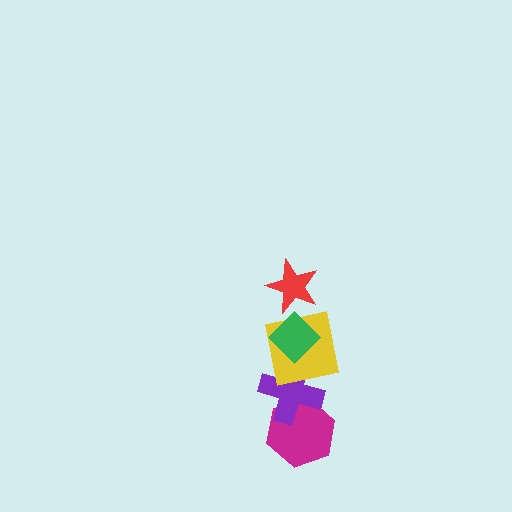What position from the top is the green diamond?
The green diamond is 2nd from the top.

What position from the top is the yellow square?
The yellow square is 3rd from the top.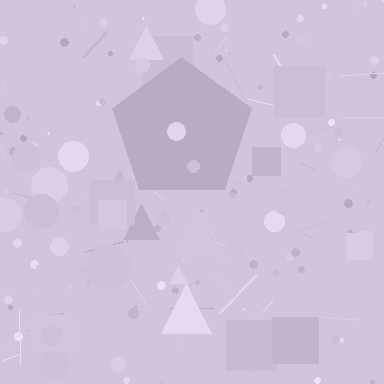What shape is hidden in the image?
A pentagon is hidden in the image.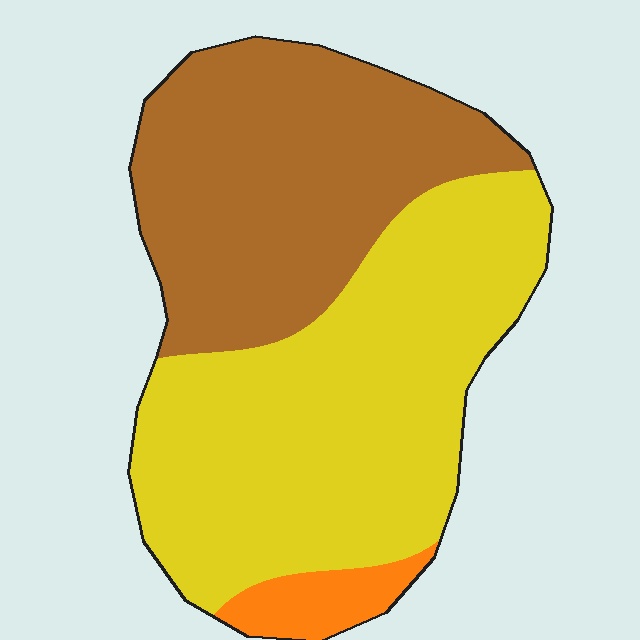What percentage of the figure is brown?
Brown covers 41% of the figure.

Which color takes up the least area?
Orange, at roughly 5%.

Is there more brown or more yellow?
Yellow.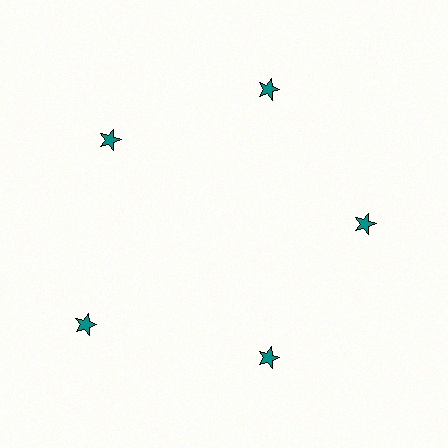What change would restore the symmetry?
The symmetry would be restored by moving it inward, back onto the ring so that all 5 stars sit at equal angles and equal distance from the center.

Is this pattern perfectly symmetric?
No. The 5 teal stars are arranged in a ring, but one element near the 8 o'clock position is pushed outward from the center, breaking the 5-fold rotational symmetry.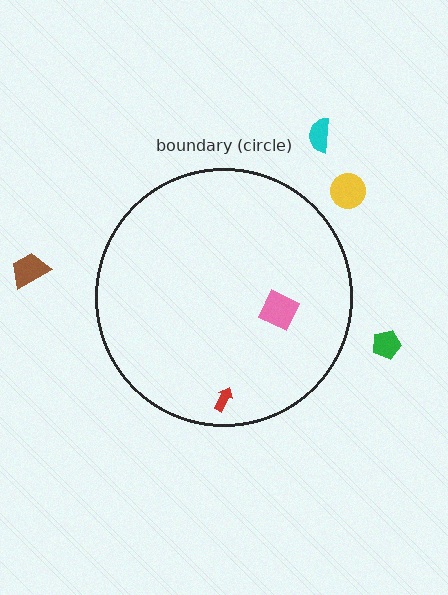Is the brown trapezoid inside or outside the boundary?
Outside.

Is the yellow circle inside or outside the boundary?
Outside.